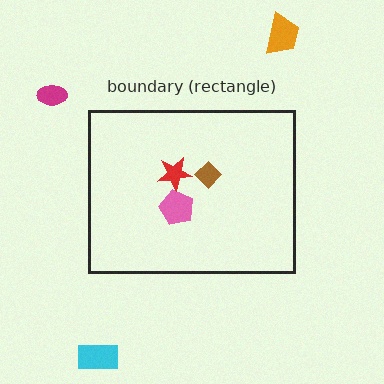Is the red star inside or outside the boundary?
Inside.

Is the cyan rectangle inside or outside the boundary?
Outside.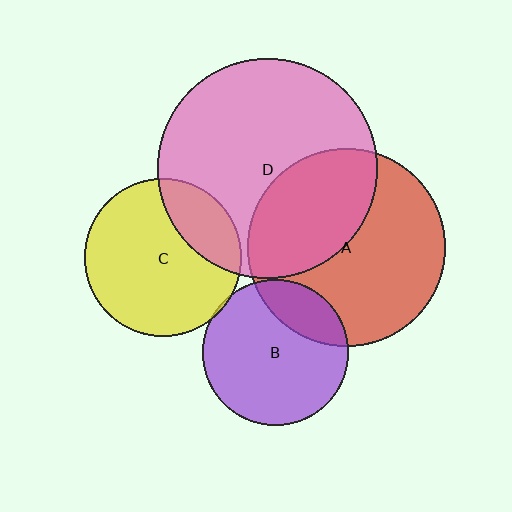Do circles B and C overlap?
Yes.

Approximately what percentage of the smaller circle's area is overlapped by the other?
Approximately 5%.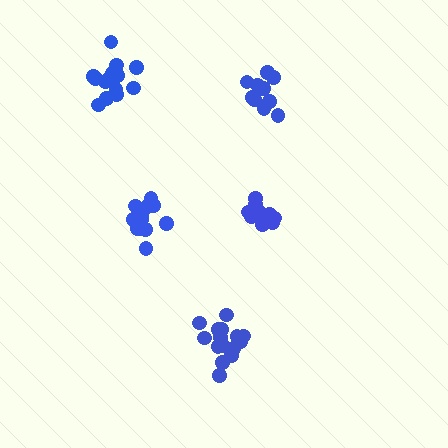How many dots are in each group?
Group 1: 15 dots, Group 2: 13 dots, Group 3: 11 dots, Group 4: 15 dots, Group 5: 17 dots (71 total).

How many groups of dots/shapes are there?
There are 5 groups.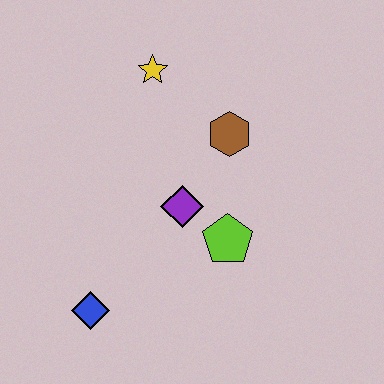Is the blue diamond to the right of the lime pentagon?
No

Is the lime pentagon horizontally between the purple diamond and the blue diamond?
No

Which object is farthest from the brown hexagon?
The blue diamond is farthest from the brown hexagon.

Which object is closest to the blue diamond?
The purple diamond is closest to the blue diamond.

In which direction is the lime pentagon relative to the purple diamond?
The lime pentagon is to the right of the purple diamond.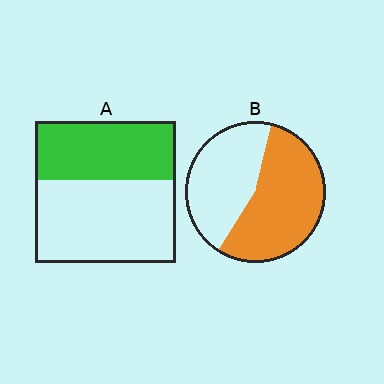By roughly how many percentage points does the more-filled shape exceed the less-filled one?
By roughly 15 percentage points (B over A).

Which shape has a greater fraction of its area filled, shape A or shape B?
Shape B.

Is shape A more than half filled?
No.